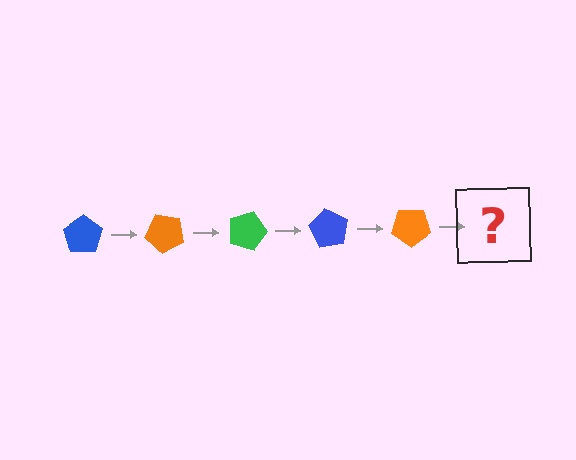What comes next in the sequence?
The next element should be a green pentagon, rotated 225 degrees from the start.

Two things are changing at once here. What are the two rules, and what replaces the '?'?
The two rules are that it rotates 45 degrees each step and the color cycles through blue, orange, and green. The '?' should be a green pentagon, rotated 225 degrees from the start.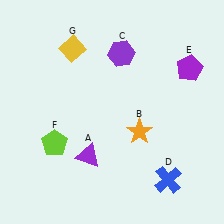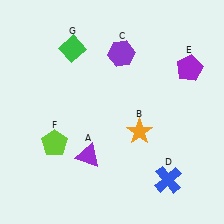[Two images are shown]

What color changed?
The diamond (G) changed from yellow in Image 1 to green in Image 2.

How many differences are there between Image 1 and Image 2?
There is 1 difference between the two images.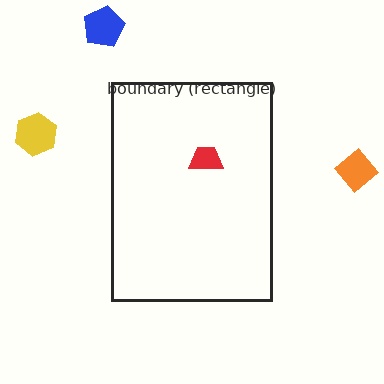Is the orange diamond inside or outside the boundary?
Outside.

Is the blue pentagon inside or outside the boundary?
Outside.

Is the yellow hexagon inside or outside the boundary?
Outside.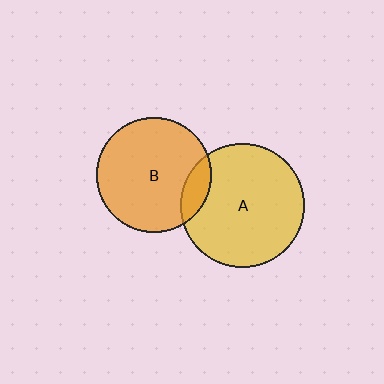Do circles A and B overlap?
Yes.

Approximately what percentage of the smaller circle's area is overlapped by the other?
Approximately 10%.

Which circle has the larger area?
Circle A (yellow).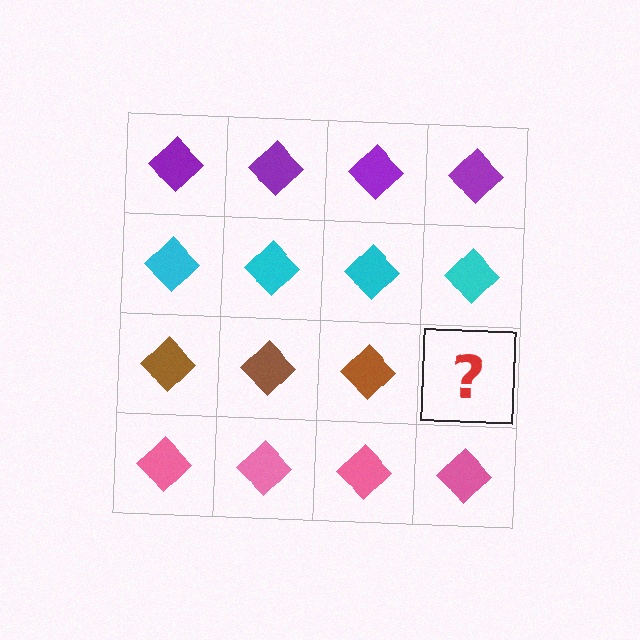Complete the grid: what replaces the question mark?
The question mark should be replaced with a brown diamond.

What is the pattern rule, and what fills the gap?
The rule is that each row has a consistent color. The gap should be filled with a brown diamond.